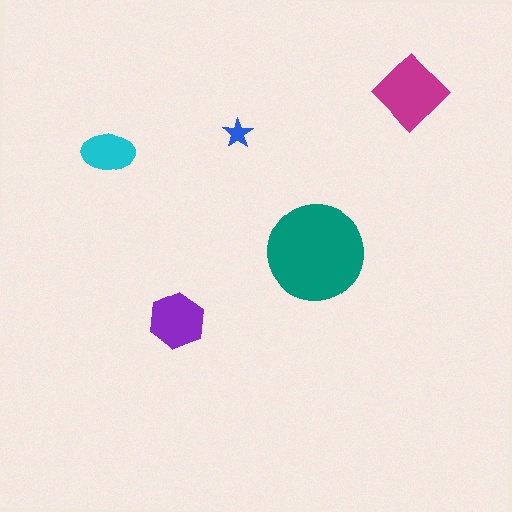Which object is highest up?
The magenta diamond is topmost.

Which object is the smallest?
The blue star.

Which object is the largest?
The teal circle.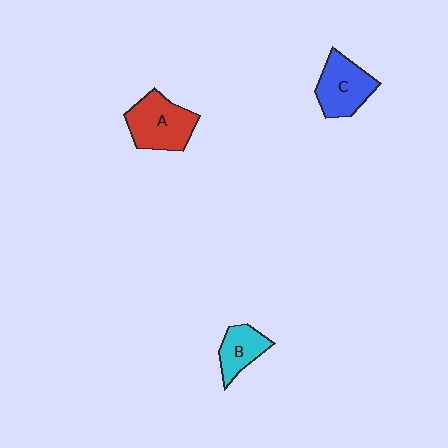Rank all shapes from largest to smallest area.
From largest to smallest: A (red), C (blue), B (cyan).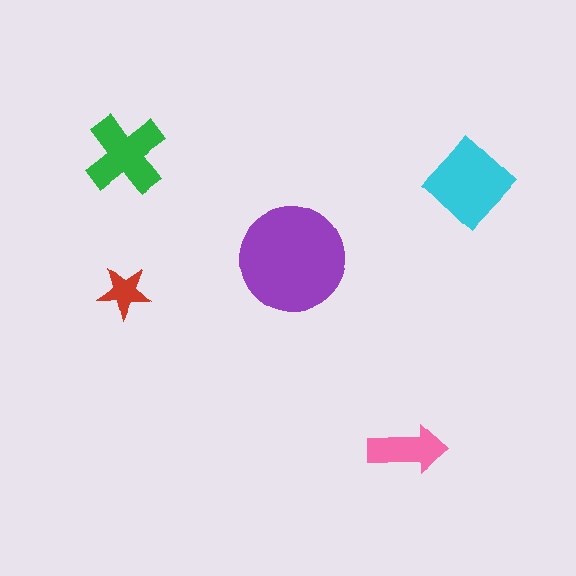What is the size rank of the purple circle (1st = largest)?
1st.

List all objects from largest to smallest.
The purple circle, the cyan diamond, the green cross, the pink arrow, the red star.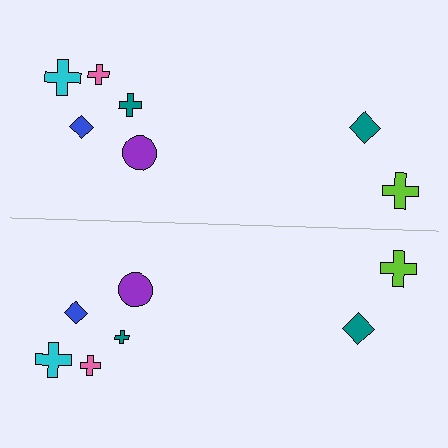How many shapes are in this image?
There are 14 shapes in this image.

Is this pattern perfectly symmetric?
No, the pattern is not perfectly symmetric. The teal cross on the bottom side has a different size than its mirror counterpart.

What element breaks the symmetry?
The teal cross on the bottom side has a different size than its mirror counterpart.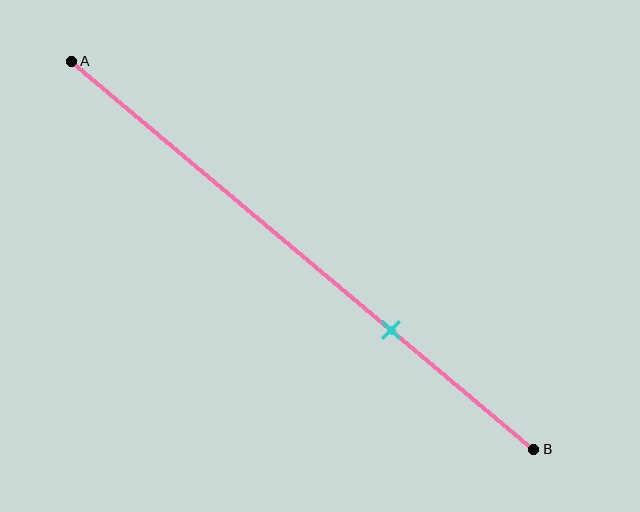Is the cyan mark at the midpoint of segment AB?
No, the mark is at about 70% from A, not at the 50% midpoint.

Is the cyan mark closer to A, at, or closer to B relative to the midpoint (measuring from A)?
The cyan mark is closer to point B than the midpoint of segment AB.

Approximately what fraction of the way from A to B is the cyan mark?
The cyan mark is approximately 70% of the way from A to B.